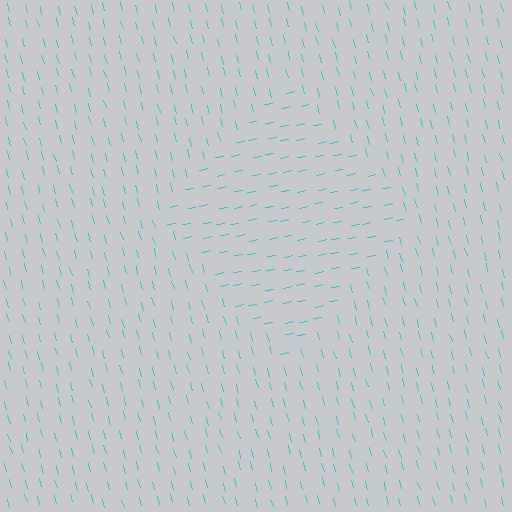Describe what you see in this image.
The image is filled with small cyan line segments. A diamond region in the image has lines oriented differently from the surrounding lines, creating a visible texture boundary.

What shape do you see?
I see a diamond.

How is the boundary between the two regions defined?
The boundary is defined purely by a change in line orientation (approximately 84 degrees difference). All lines are the same color and thickness.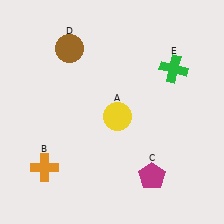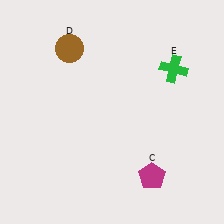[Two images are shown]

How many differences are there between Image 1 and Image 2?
There are 2 differences between the two images.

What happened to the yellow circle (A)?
The yellow circle (A) was removed in Image 2. It was in the bottom-right area of Image 1.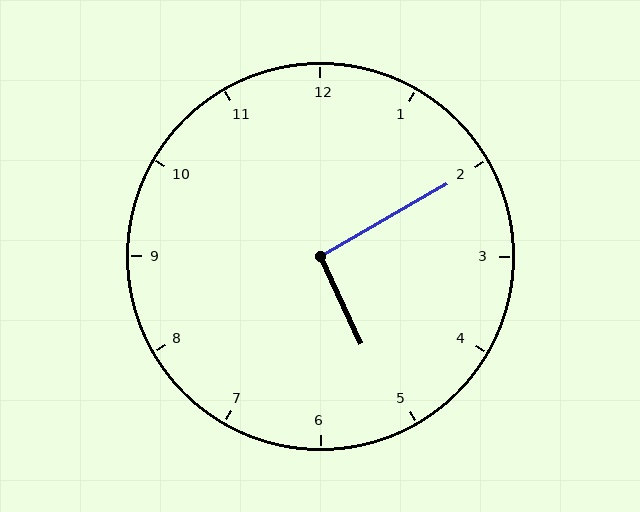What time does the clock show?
5:10.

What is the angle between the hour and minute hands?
Approximately 95 degrees.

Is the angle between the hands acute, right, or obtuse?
It is right.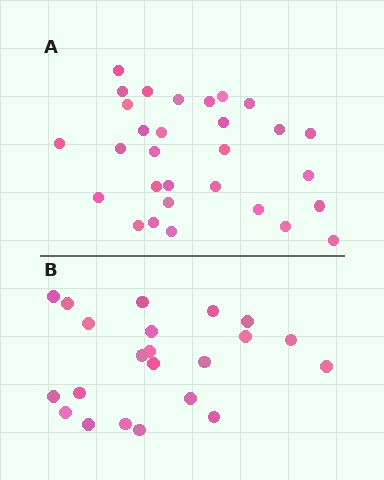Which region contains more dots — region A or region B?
Region A (the top region) has more dots.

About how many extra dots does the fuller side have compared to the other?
Region A has roughly 8 or so more dots than region B.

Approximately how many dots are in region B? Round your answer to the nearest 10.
About 20 dots. (The exact count is 22, which rounds to 20.)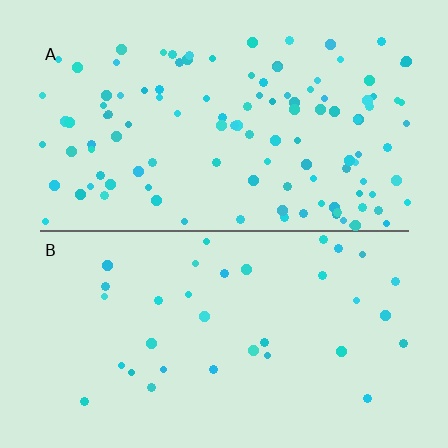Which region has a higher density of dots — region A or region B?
A (the top).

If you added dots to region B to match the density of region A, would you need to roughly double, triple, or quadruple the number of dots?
Approximately triple.